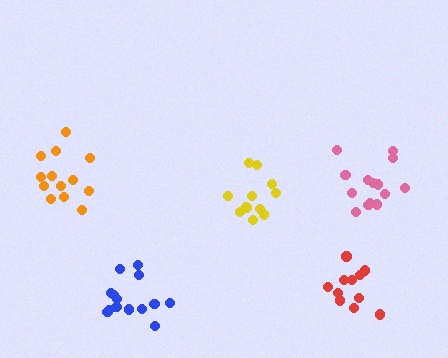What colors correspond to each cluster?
The clusters are colored: blue, pink, red, orange, yellow.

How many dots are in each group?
Group 1: 14 dots, Group 2: 14 dots, Group 3: 11 dots, Group 4: 13 dots, Group 5: 11 dots (63 total).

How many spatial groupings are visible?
There are 5 spatial groupings.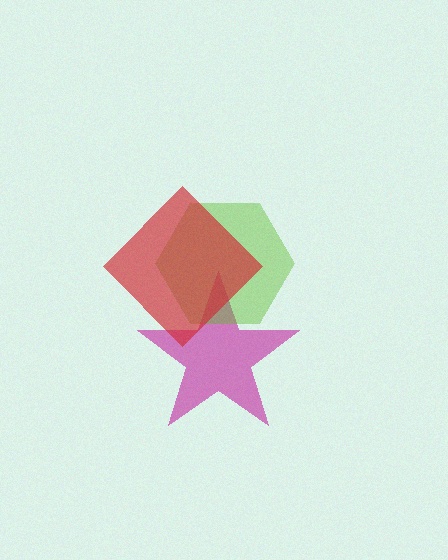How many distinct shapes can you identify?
There are 3 distinct shapes: a magenta star, a lime hexagon, a red diamond.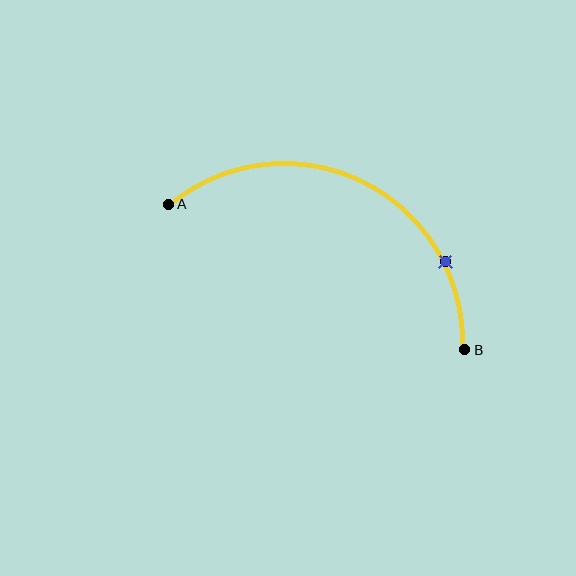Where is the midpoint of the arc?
The arc midpoint is the point on the curve farthest from the straight line joining A and B. It sits above that line.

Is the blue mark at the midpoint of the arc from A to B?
No. The blue mark lies on the arc but is closer to endpoint B. The arc midpoint would be at the point on the curve equidistant along the arc from both A and B.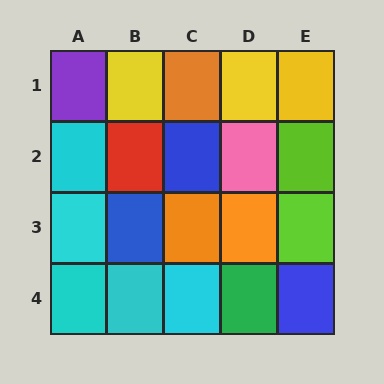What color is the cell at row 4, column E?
Blue.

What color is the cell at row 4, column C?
Cyan.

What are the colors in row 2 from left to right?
Cyan, red, blue, pink, lime.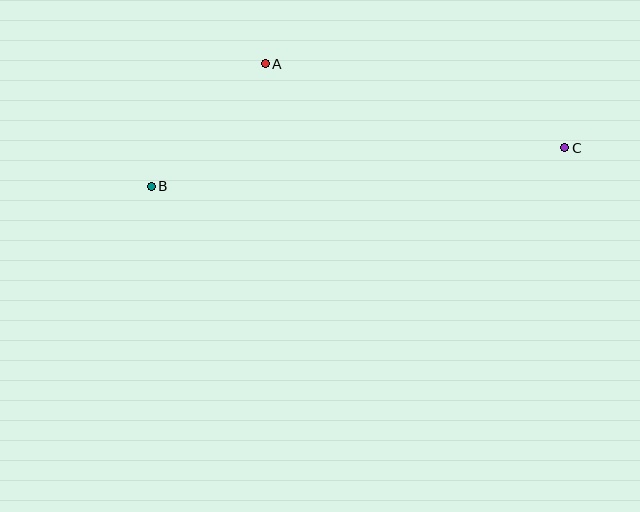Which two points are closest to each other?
Points A and B are closest to each other.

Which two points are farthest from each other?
Points B and C are farthest from each other.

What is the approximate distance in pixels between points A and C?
The distance between A and C is approximately 311 pixels.